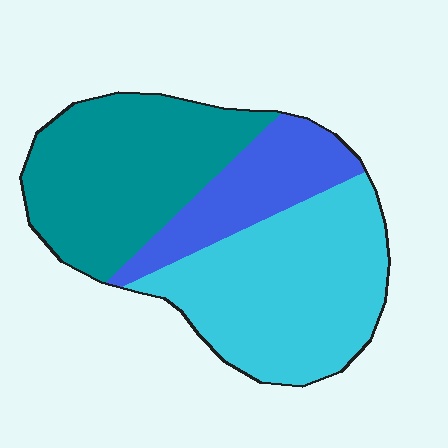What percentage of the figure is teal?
Teal takes up about three eighths (3/8) of the figure.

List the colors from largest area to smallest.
From largest to smallest: cyan, teal, blue.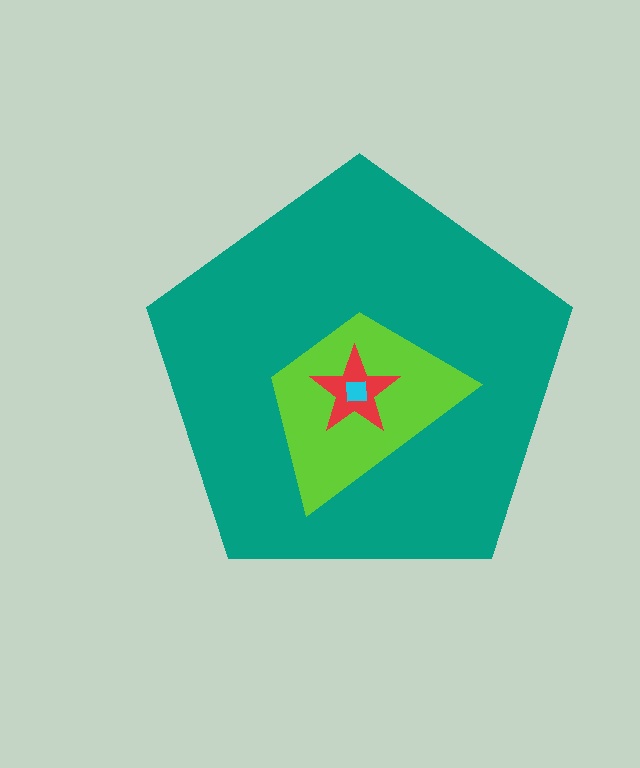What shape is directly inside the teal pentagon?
The lime trapezoid.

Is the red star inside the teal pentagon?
Yes.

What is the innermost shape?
The cyan square.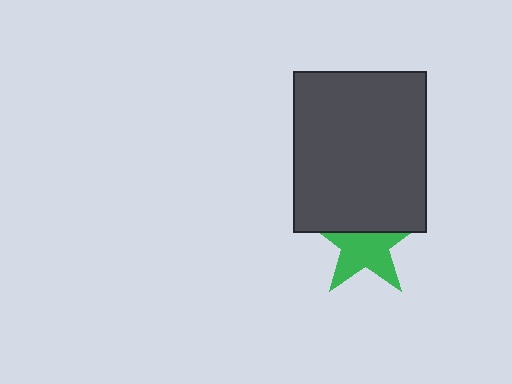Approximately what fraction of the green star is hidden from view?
Roughly 38% of the green star is hidden behind the dark gray rectangle.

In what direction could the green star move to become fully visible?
The green star could move down. That would shift it out from behind the dark gray rectangle entirely.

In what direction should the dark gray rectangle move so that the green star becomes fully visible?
The dark gray rectangle should move up. That is the shortest direction to clear the overlap and leave the green star fully visible.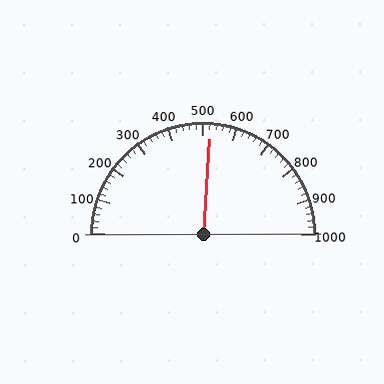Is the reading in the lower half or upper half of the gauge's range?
The reading is in the upper half of the range (0 to 1000).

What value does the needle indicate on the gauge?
The needle indicates approximately 520.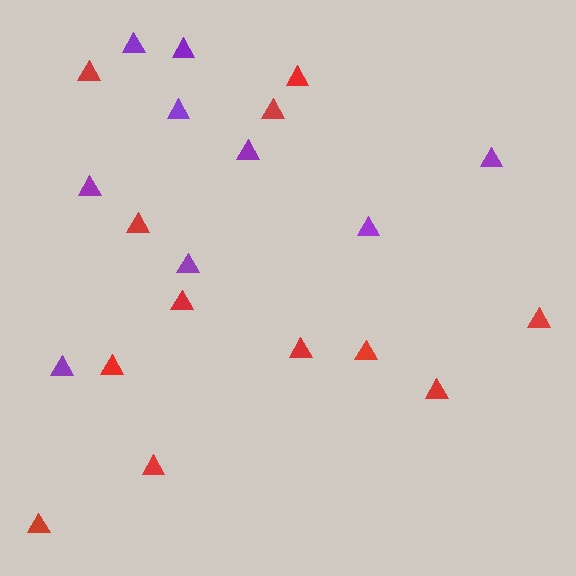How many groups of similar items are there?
There are 2 groups: one group of purple triangles (9) and one group of red triangles (12).